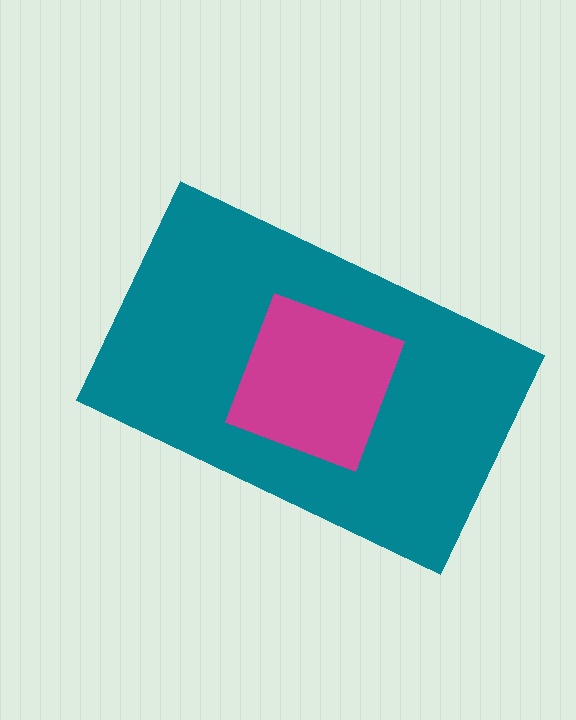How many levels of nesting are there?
2.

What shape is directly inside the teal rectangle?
The magenta diamond.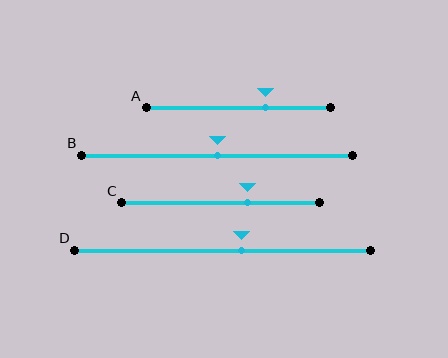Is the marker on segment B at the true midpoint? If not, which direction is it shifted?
Yes, the marker on segment B is at the true midpoint.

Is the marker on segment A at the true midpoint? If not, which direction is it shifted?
No, the marker on segment A is shifted to the right by about 15% of the segment length.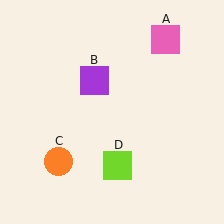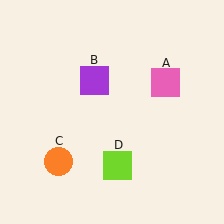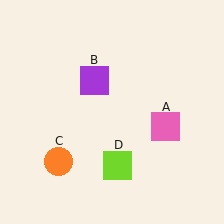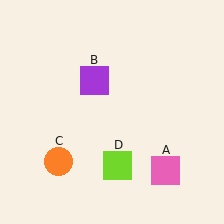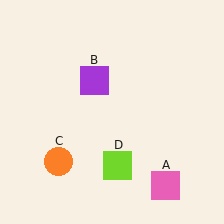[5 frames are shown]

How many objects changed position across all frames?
1 object changed position: pink square (object A).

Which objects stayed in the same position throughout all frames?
Purple square (object B) and orange circle (object C) and lime square (object D) remained stationary.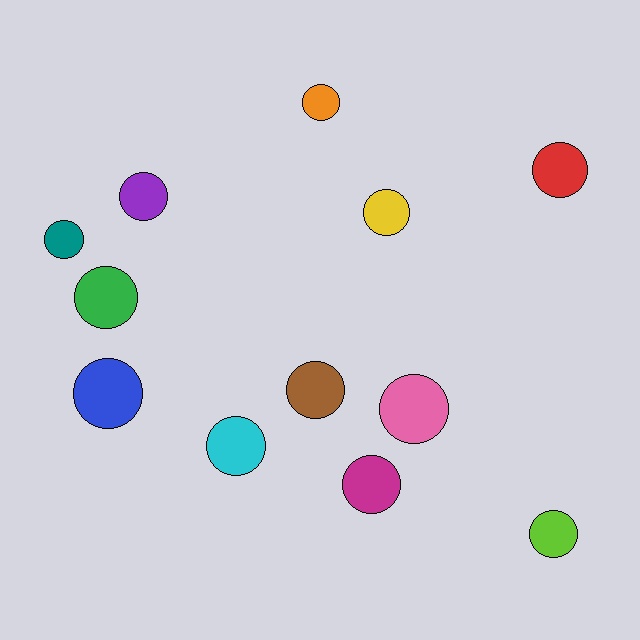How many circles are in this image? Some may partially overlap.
There are 12 circles.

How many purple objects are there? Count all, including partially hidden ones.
There is 1 purple object.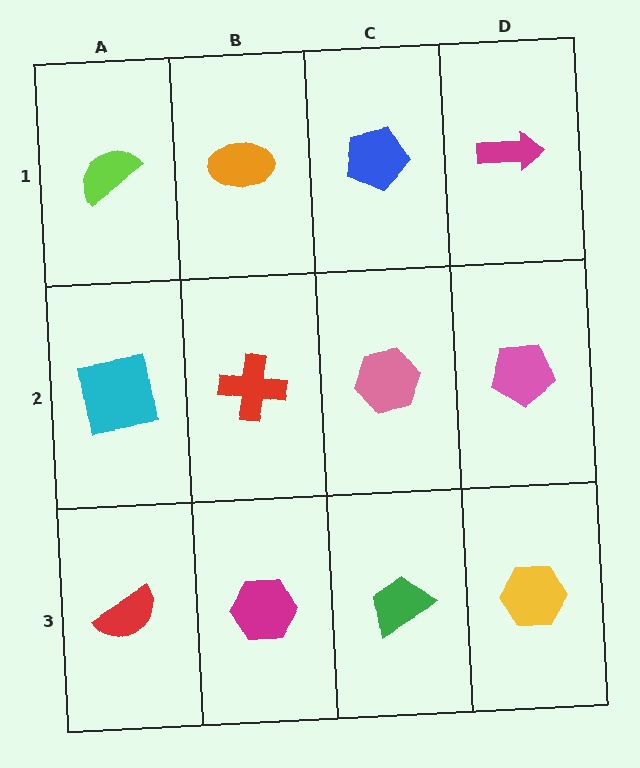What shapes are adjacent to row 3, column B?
A red cross (row 2, column B), a red semicircle (row 3, column A), a green trapezoid (row 3, column C).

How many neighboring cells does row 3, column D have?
2.